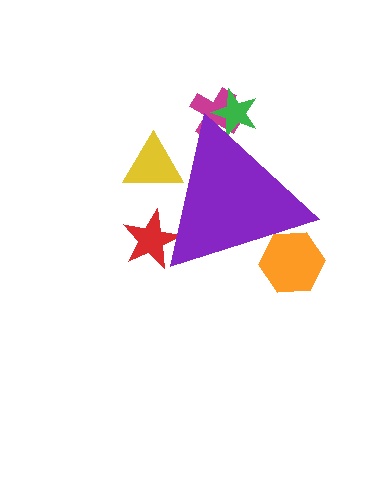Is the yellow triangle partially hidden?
Yes, the yellow triangle is partially hidden behind the purple triangle.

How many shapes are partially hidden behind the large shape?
5 shapes are partially hidden.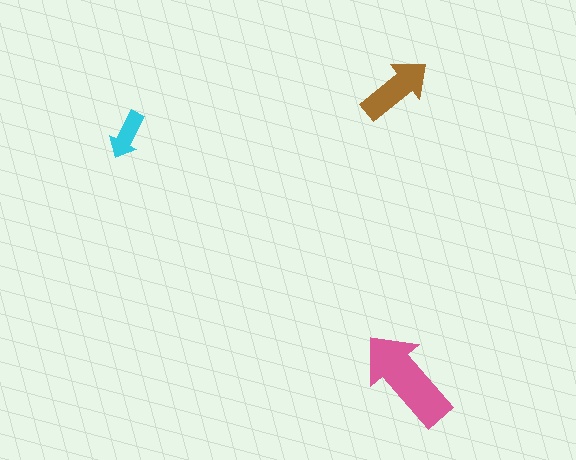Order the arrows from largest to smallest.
the pink one, the brown one, the cyan one.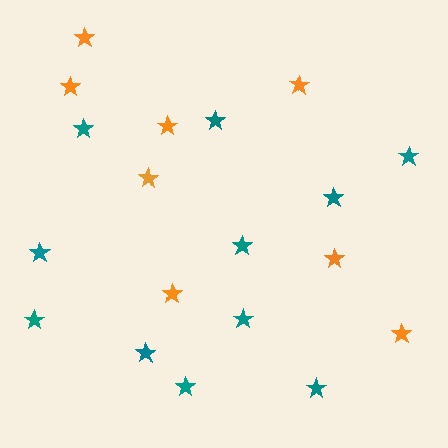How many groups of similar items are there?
There are 2 groups: one group of teal stars (11) and one group of orange stars (8).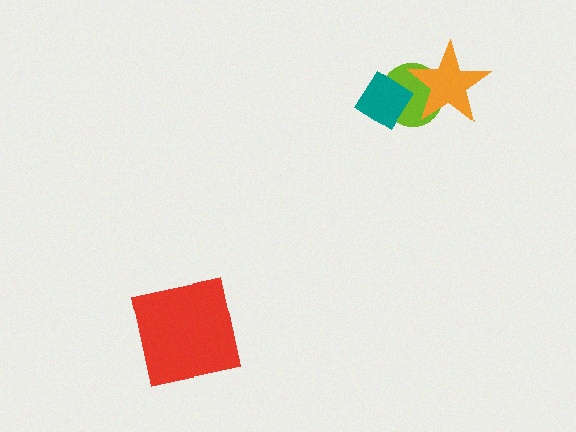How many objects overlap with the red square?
0 objects overlap with the red square.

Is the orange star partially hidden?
No, no other shape covers it.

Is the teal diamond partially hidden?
Yes, it is partially covered by another shape.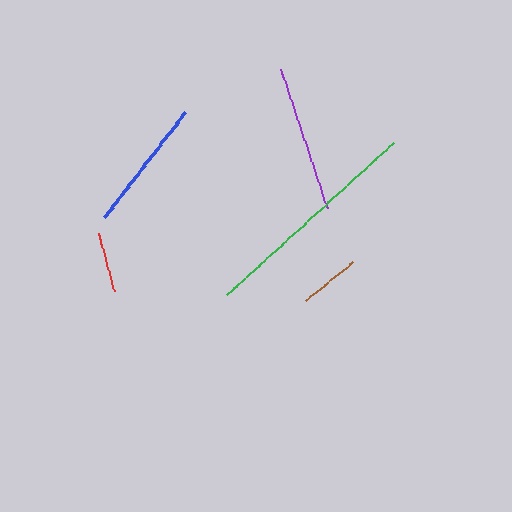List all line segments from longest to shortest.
From longest to shortest: green, purple, blue, brown, red.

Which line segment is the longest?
The green line is the longest at approximately 226 pixels.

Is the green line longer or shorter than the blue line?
The green line is longer than the blue line.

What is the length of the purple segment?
The purple segment is approximately 148 pixels long.